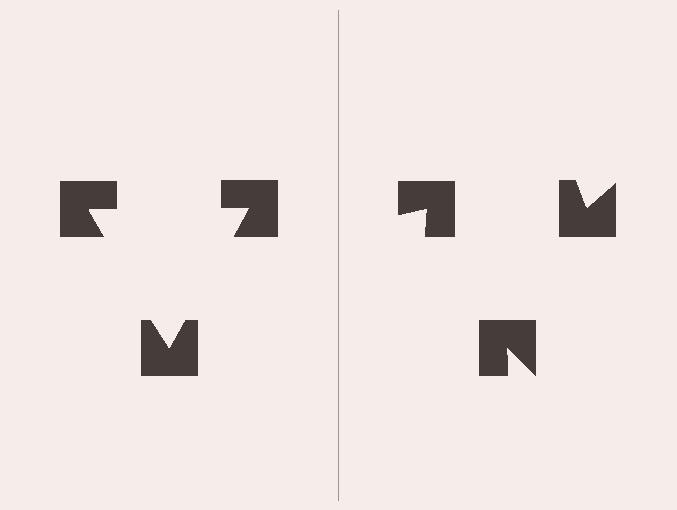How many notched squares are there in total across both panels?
6 — 3 on each side.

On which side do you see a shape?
An illusory triangle appears on the left side. On the right side the wedge cuts are rotated, so no coherent shape forms.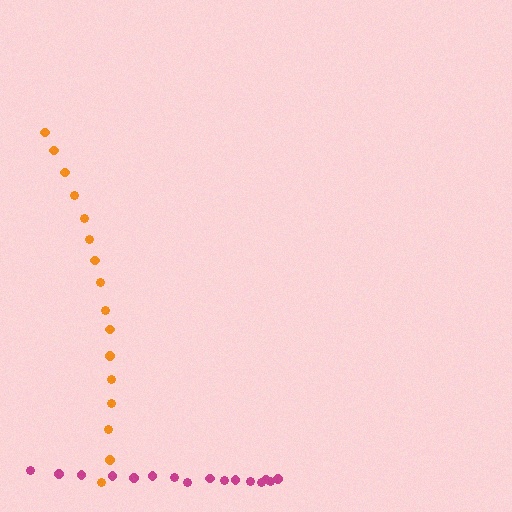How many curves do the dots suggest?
There are 2 distinct paths.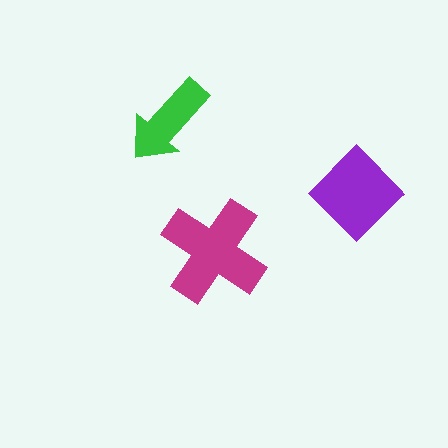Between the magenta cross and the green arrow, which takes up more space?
The magenta cross.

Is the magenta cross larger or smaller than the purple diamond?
Larger.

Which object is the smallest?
The green arrow.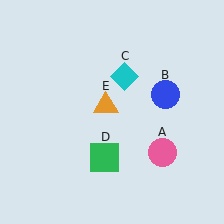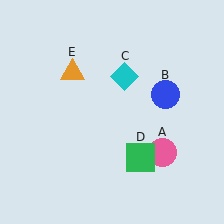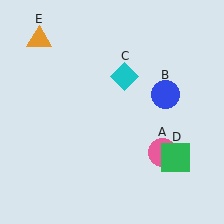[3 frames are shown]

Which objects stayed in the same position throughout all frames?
Pink circle (object A) and blue circle (object B) and cyan diamond (object C) remained stationary.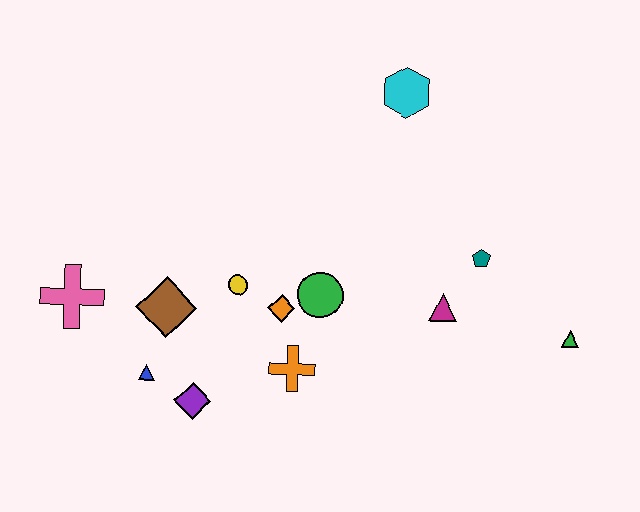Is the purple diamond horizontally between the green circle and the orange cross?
No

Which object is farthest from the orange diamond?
The green triangle is farthest from the orange diamond.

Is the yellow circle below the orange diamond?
No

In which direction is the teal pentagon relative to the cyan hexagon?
The teal pentagon is below the cyan hexagon.